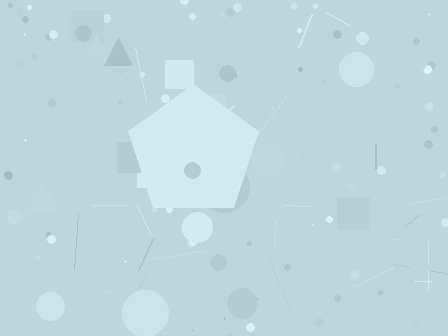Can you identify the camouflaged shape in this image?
The camouflaged shape is a pentagon.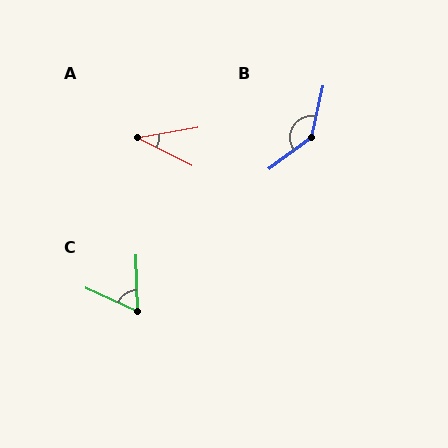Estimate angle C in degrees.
Approximately 64 degrees.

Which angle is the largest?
B, at approximately 139 degrees.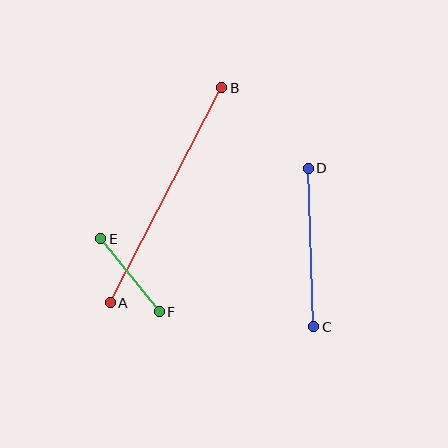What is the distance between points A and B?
The distance is approximately 242 pixels.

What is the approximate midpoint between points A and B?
The midpoint is at approximately (166, 195) pixels.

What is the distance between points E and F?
The distance is approximately 93 pixels.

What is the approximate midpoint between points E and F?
The midpoint is at approximately (130, 275) pixels.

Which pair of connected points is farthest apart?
Points A and B are farthest apart.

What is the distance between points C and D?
The distance is approximately 159 pixels.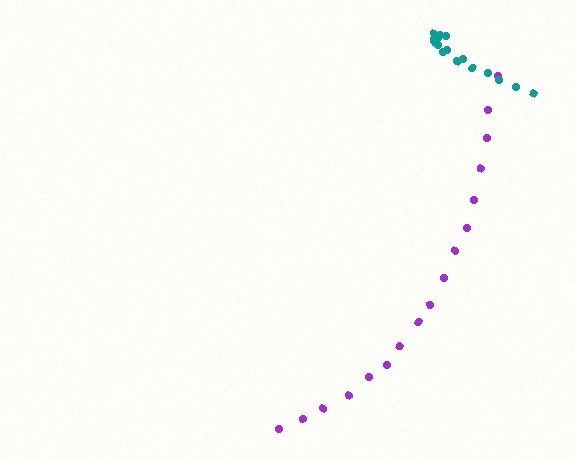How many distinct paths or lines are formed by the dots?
There are 2 distinct paths.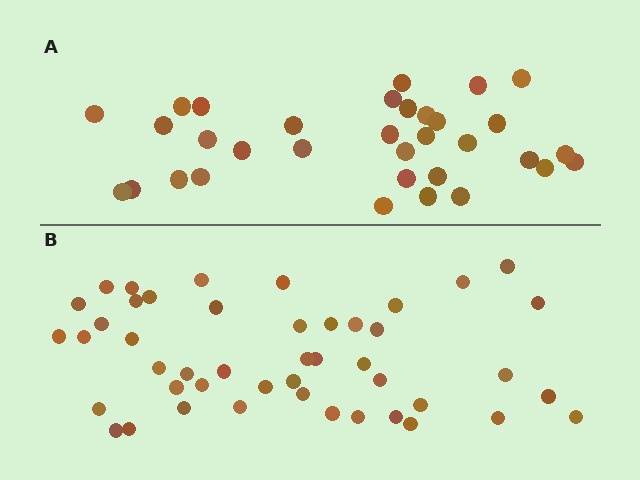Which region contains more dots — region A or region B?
Region B (the bottom region) has more dots.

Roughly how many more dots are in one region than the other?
Region B has approximately 15 more dots than region A.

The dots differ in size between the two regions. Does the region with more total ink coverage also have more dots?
No. Region A has more total ink coverage because its dots are larger, but region B actually contains more individual dots. Total area can be misleading — the number of items is what matters here.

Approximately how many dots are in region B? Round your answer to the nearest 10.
About 50 dots. (The exact count is 46, which rounds to 50.)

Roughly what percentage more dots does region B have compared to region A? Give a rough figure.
About 40% more.